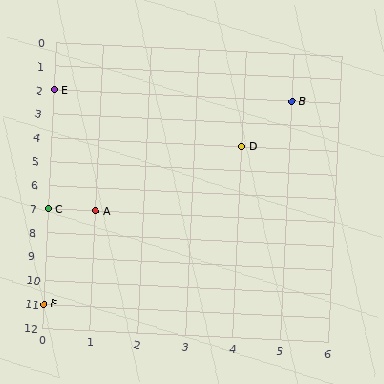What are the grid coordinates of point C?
Point C is at grid coordinates (0, 7).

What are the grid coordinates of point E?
Point E is at grid coordinates (0, 2).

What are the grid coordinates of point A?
Point A is at grid coordinates (1, 7).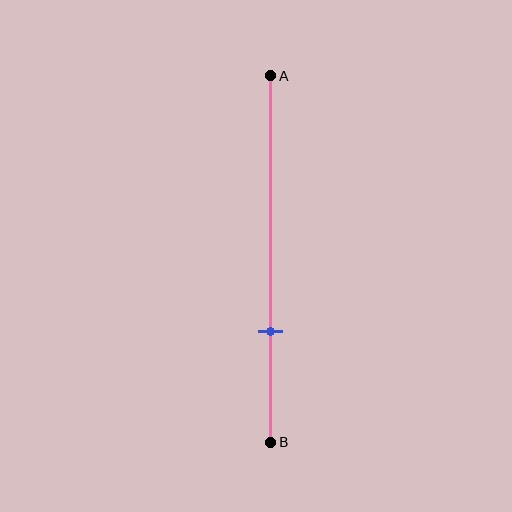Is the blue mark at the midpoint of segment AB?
No, the mark is at about 70% from A, not at the 50% midpoint.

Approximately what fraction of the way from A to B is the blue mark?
The blue mark is approximately 70% of the way from A to B.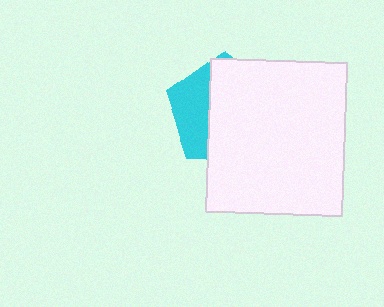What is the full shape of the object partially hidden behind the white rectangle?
The partially hidden object is a cyan pentagon.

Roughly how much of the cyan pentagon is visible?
A small part of it is visible (roughly 34%).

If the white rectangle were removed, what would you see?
You would see the complete cyan pentagon.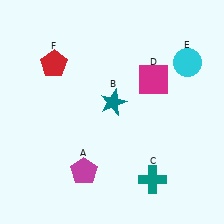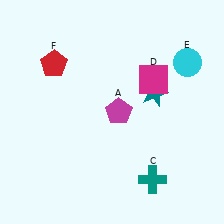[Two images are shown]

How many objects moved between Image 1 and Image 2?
2 objects moved between the two images.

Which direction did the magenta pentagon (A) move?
The magenta pentagon (A) moved up.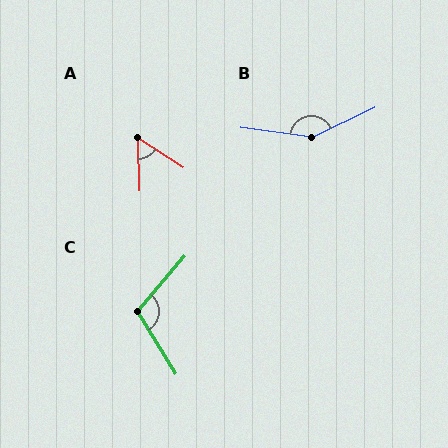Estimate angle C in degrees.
Approximately 108 degrees.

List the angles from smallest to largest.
A (55°), C (108°), B (147°).